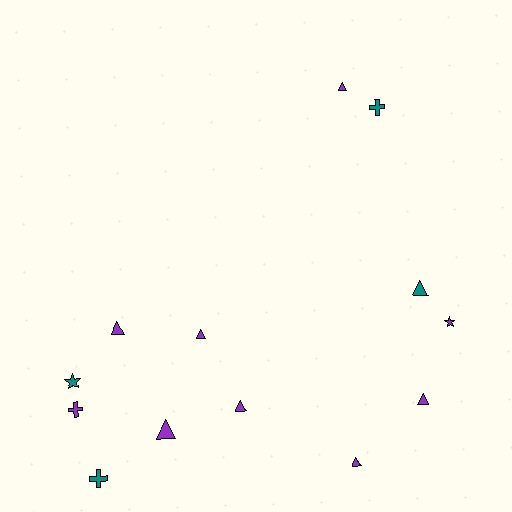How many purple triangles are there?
There are 7 purple triangles.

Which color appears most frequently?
Purple, with 9 objects.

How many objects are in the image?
There are 13 objects.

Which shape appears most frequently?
Triangle, with 8 objects.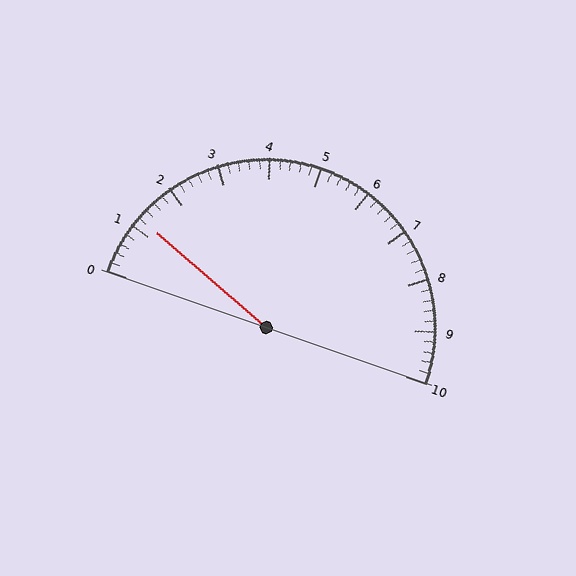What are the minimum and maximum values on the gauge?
The gauge ranges from 0 to 10.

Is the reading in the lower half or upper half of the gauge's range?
The reading is in the lower half of the range (0 to 10).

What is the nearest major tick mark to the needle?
The nearest major tick mark is 1.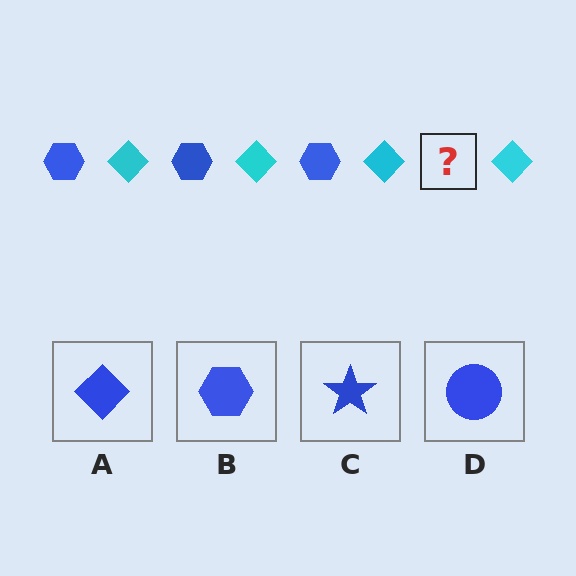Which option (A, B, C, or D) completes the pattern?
B.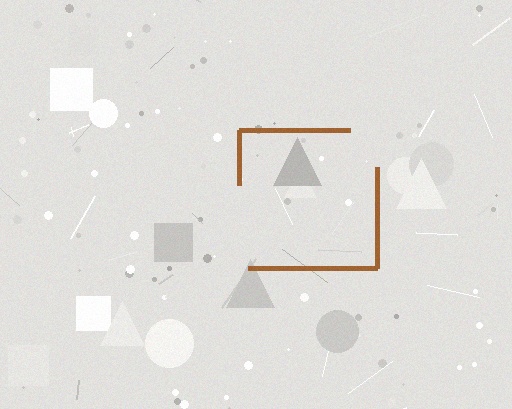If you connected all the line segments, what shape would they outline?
They would outline a square.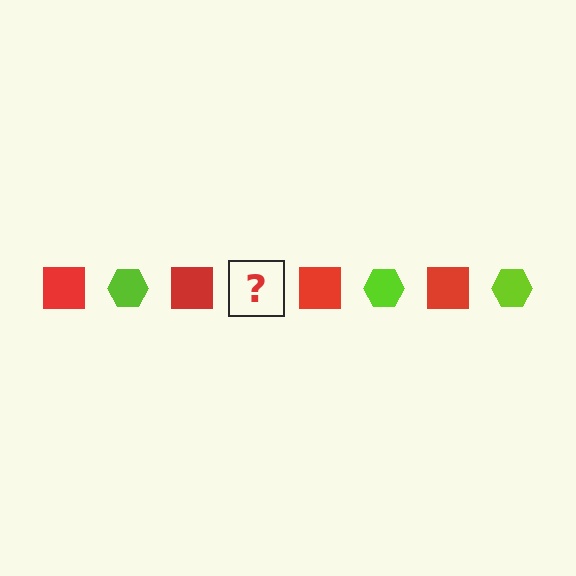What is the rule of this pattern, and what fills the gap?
The rule is that the pattern alternates between red square and lime hexagon. The gap should be filled with a lime hexagon.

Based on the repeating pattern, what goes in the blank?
The blank should be a lime hexagon.